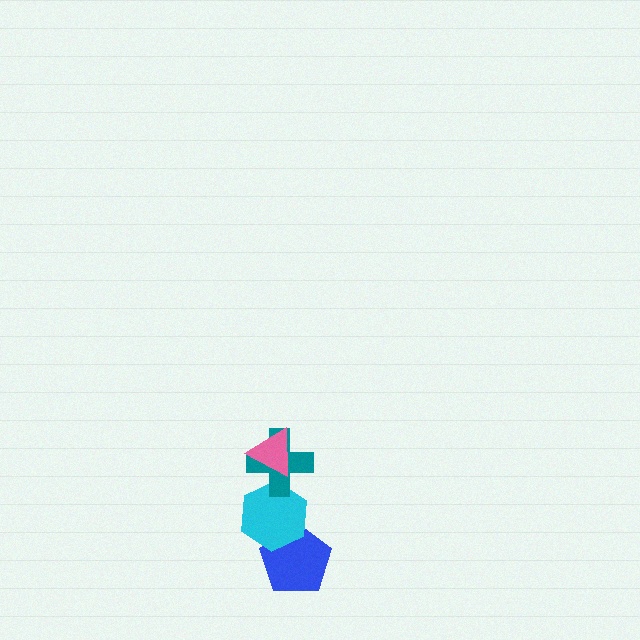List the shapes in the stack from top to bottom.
From top to bottom: the pink triangle, the teal cross, the cyan hexagon, the blue pentagon.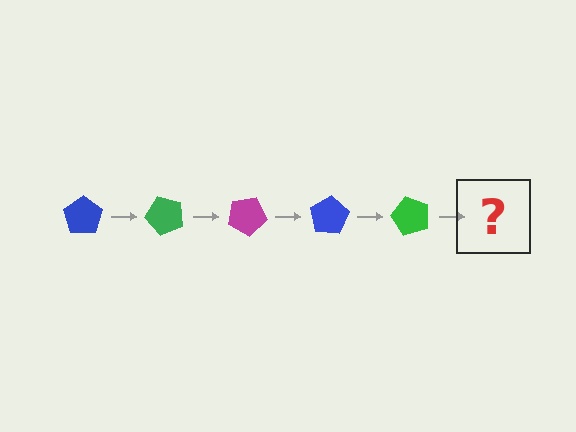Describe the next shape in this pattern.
It should be a magenta pentagon, rotated 250 degrees from the start.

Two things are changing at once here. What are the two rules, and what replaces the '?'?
The two rules are that it rotates 50 degrees each step and the color cycles through blue, green, and magenta. The '?' should be a magenta pentagon, rotated 250 degrees from the start.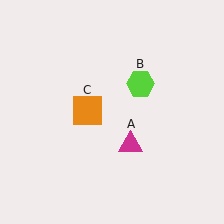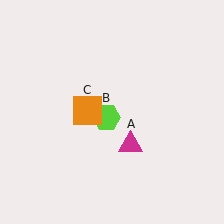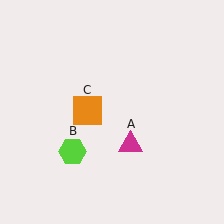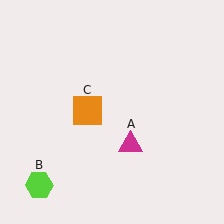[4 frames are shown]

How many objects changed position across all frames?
1 object changed position: lime hexagon (object B).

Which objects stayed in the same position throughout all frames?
Magenta triangle (object A) and orange square (object C) remained stationary.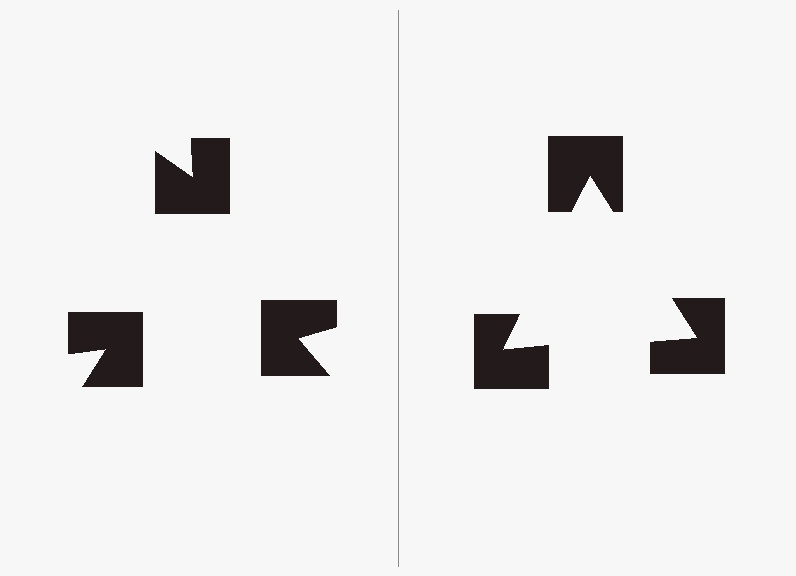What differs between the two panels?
The notched squares are positioned identically on both sides; only the wedge orientations differ. On the right they align to a triangle; on the left they are misaligned.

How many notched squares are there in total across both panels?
6 — 3 on each side.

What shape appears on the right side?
An illusory triangle.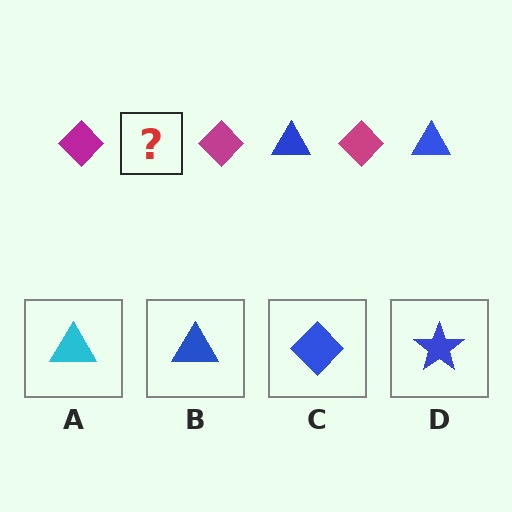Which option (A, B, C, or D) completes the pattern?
B.